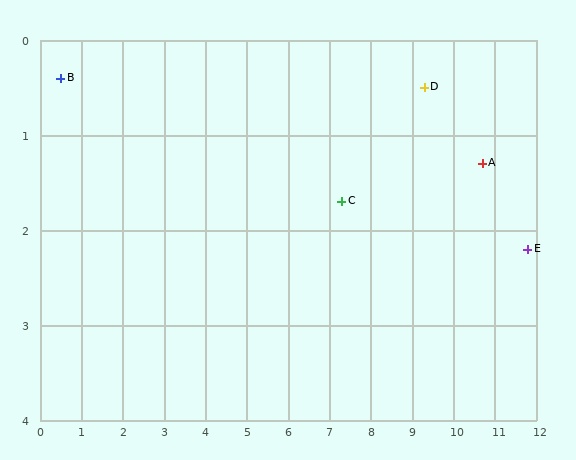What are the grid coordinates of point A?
Point A is at approximately (10.7, 1.3).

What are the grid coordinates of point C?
Point C is at approximately (7.3, 1.7).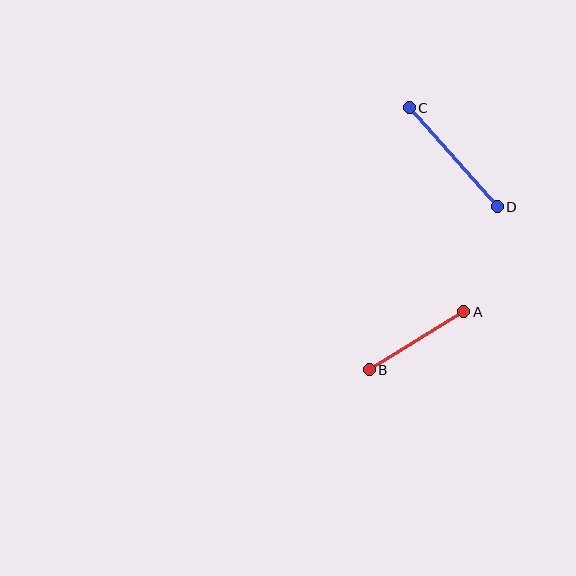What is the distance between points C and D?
The distance is approximately 133 pixels.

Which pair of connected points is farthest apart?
Points C and D are farthest apart.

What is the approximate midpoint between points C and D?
The midpoint is at approximately (453, 157) pixels.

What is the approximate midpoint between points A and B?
The midpoint is at approximately (416, 341) pixels.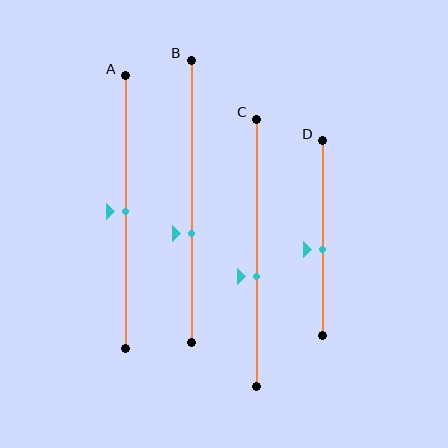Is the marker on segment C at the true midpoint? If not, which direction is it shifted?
No, the marker on segment C is shifted downward by about 9% of the segment length.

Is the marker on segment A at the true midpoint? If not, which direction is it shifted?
Yes, the marker on segment A is at the true midpoint.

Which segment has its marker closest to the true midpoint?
Segment A has its marker closest to the true midpoint.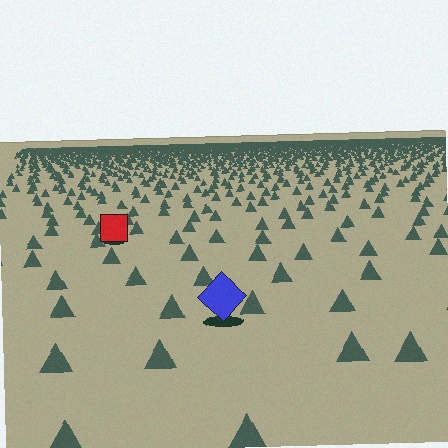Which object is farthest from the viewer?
The red square is farthest from the viewer. It appears smaller and the ground texture around it is denser.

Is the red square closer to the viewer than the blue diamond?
No. The blue diamond is closer — you can tell from the texture gradient: the ground texture is coarser near it.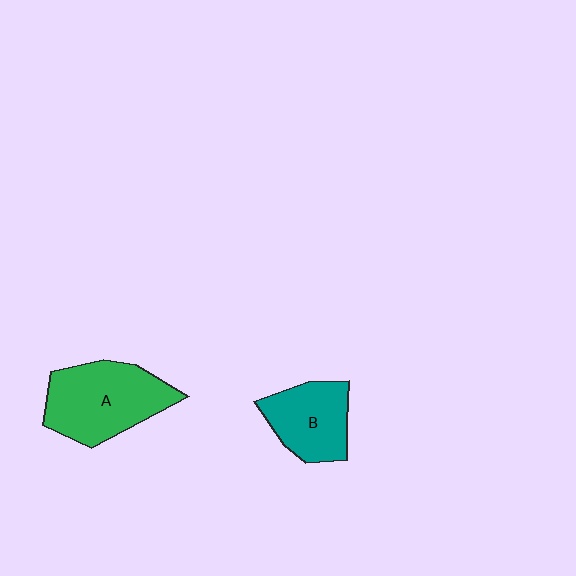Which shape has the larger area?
Shape A (green).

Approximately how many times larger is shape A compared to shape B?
Approximately 1.4 times.